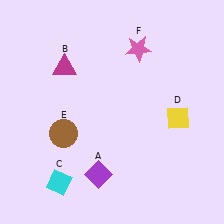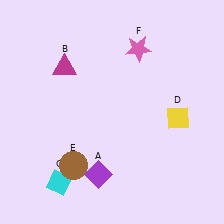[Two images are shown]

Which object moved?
The brown circle (E) moved down.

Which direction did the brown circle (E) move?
The brown circle (E) moved down.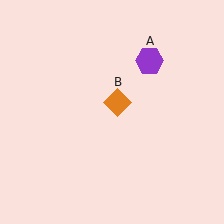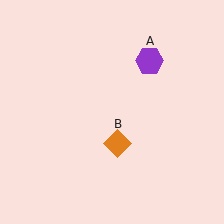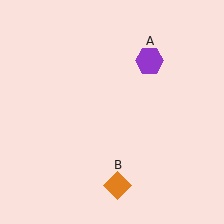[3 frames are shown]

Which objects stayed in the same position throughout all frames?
Purple hexagon (object A) remained stationary.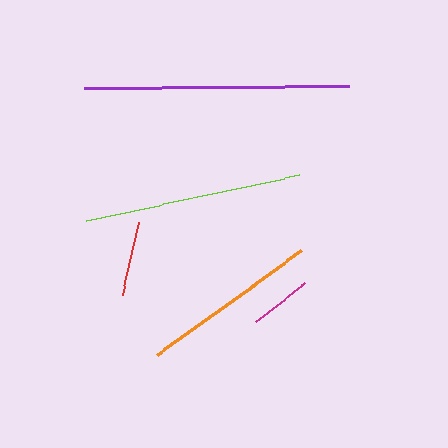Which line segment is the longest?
The purple line is the longest at approximately 265 pixels.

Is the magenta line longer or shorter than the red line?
The red line is longer than the magenta line.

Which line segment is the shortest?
The magenta line is the shortest at approximately 63 pixels.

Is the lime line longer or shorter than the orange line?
The lime line is longer than the orange line.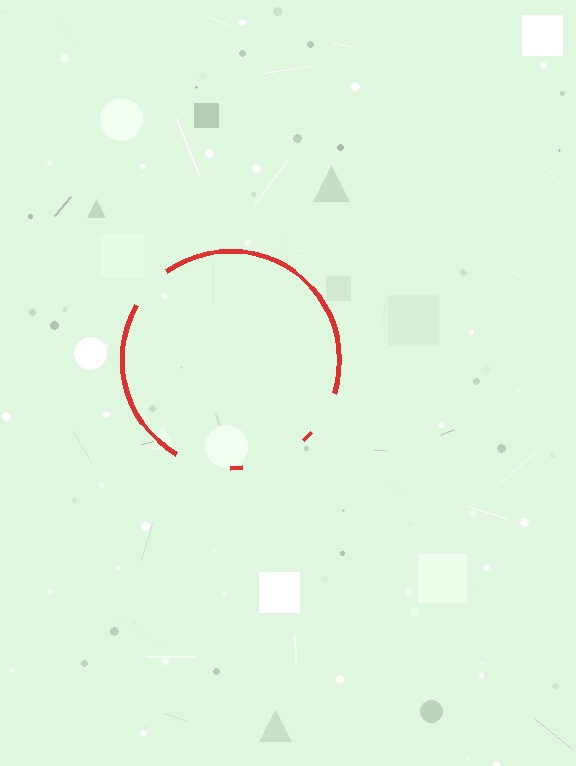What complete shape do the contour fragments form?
The contour fragments form a circle.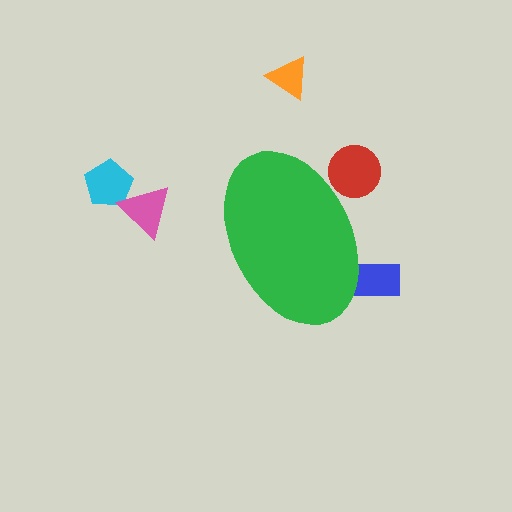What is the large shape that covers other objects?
A green ellipse.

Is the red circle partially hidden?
Yes, the red circle is partially hidden behind the green ellipse.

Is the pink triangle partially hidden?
No, the pink triangle is fully visible.